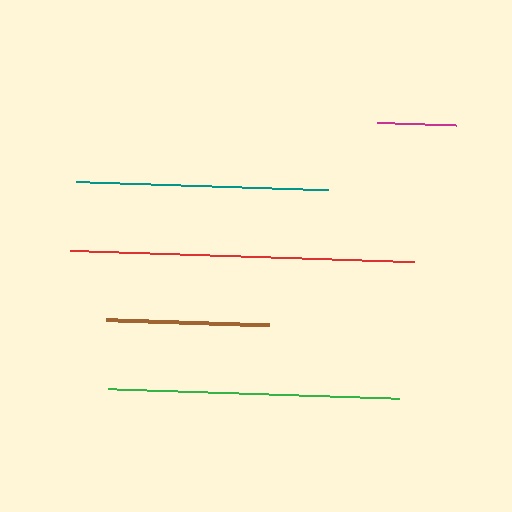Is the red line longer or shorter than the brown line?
The red line is longer than the brown line.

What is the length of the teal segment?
The teal segment is approximately 252 pixels long.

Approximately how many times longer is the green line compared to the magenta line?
The green line is approximately 3.7 times the length of the magenta line.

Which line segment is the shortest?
The magenta line is the shortest at approximately 78 pixels.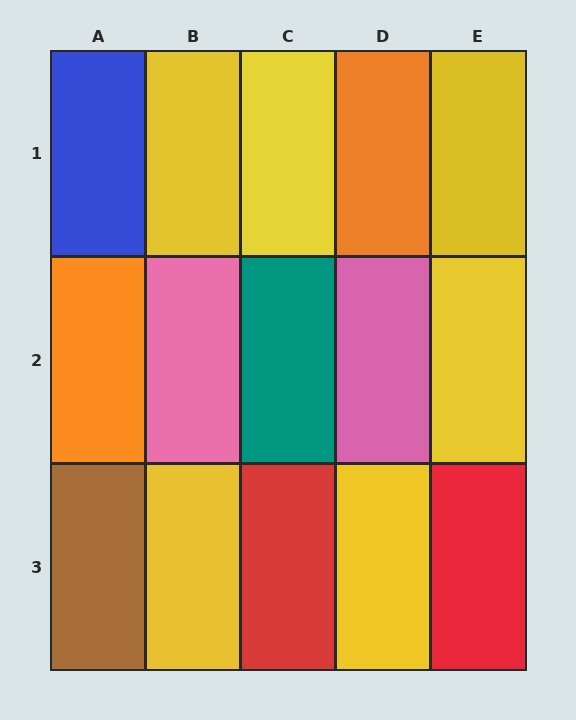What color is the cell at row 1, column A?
Blue.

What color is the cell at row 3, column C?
Red.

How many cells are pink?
2 cells are pink.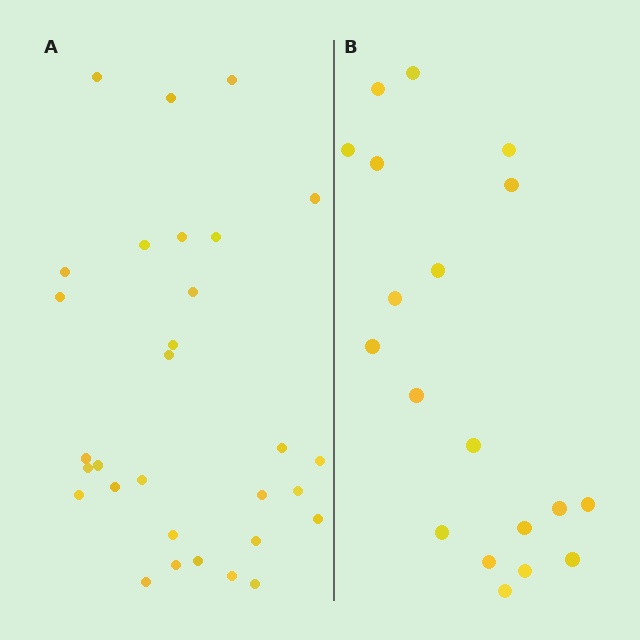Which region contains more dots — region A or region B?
Region A (the left region) has more dots.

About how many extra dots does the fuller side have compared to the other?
Region A has roughly 12 or so more dots than region B.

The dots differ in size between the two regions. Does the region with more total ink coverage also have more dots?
No. Region B has more total ink coverage because its dots are larger, but region A actually contains more individual dots. Total area can be misleading — the number of items is what matters here.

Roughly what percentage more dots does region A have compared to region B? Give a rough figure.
About 60% more.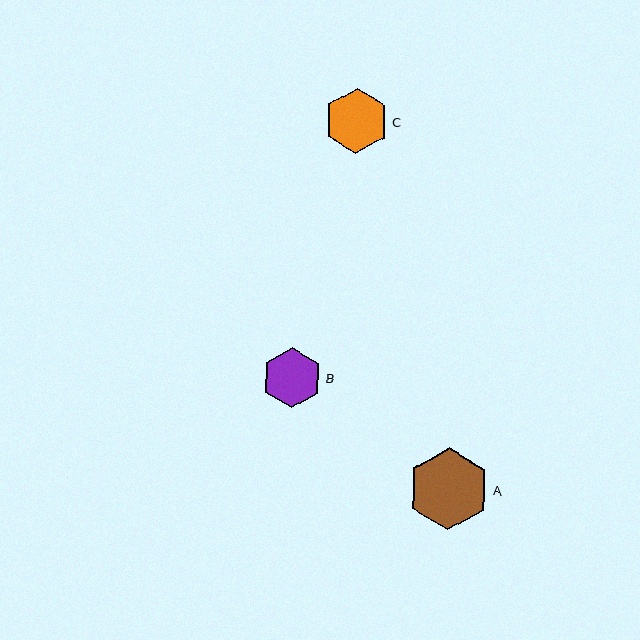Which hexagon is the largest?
Hexagon A is the largest with a size of approximately 82 pixels.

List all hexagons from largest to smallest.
From largest to smallest: A, C, B.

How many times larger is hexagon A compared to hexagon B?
Hexagon A is approximately 1.4 times the size of hexagon B.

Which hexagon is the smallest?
Hexagon B is the smallest with a size of approximately 60 pixels.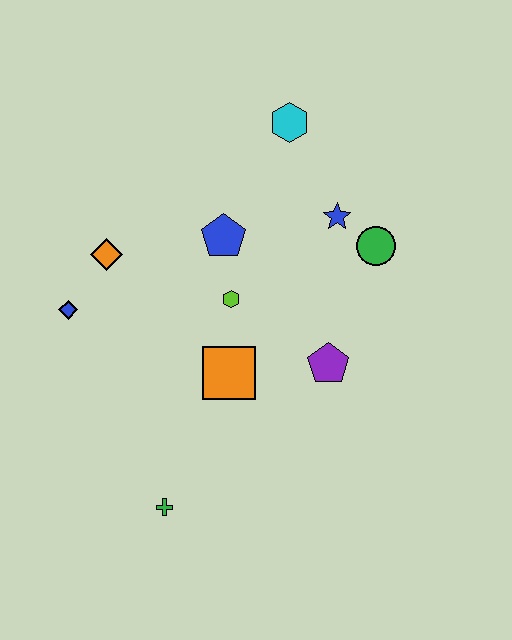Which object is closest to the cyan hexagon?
The blue star is closest to the cyan hexagon.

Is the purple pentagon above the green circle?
No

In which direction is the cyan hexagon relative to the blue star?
The cyan hexagon is above the blue star.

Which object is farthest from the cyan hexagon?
The green cross is farthest from the cyan hexagon.